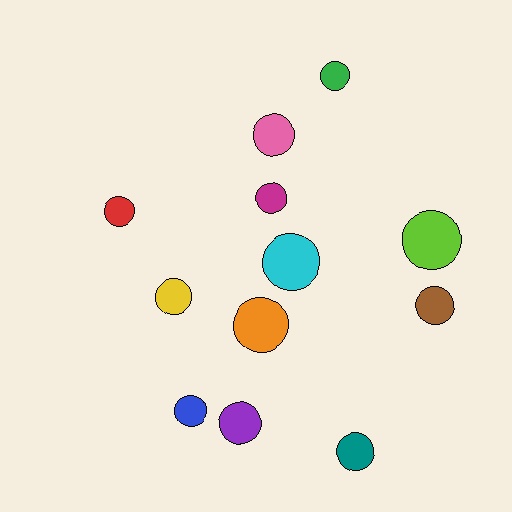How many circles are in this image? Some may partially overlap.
There are 12 circles.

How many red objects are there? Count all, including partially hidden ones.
There is 1 red object.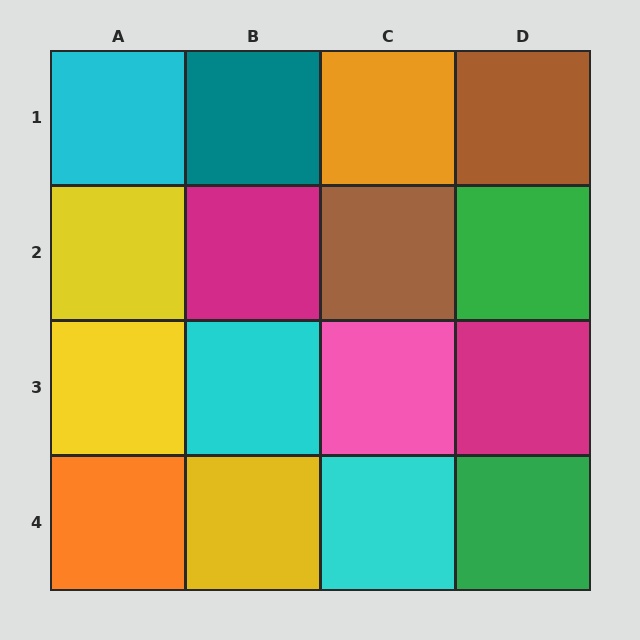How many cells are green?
2 cells are green.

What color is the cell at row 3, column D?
Magenta.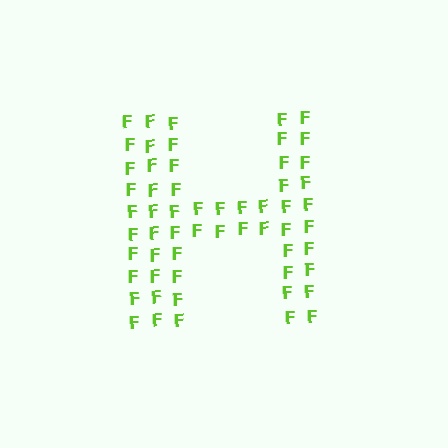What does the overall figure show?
The overall figure shows the letter H.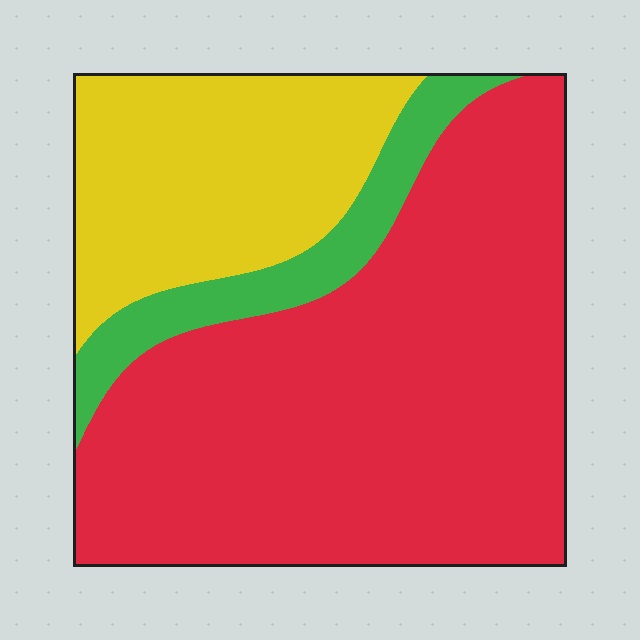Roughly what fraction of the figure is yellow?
Yellow takes up about one quarter (1/4) of the figure.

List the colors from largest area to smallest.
From largest to smallest: red, yellow, green.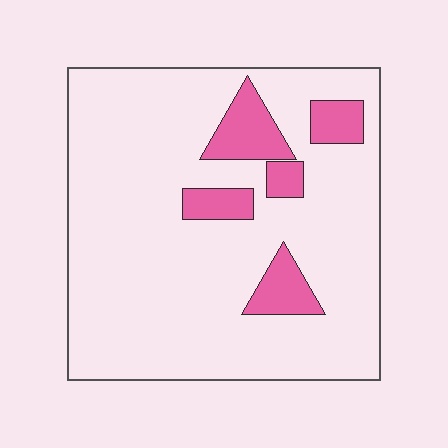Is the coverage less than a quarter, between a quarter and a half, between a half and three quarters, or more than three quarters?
Less than a quarter.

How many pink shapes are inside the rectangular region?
5.